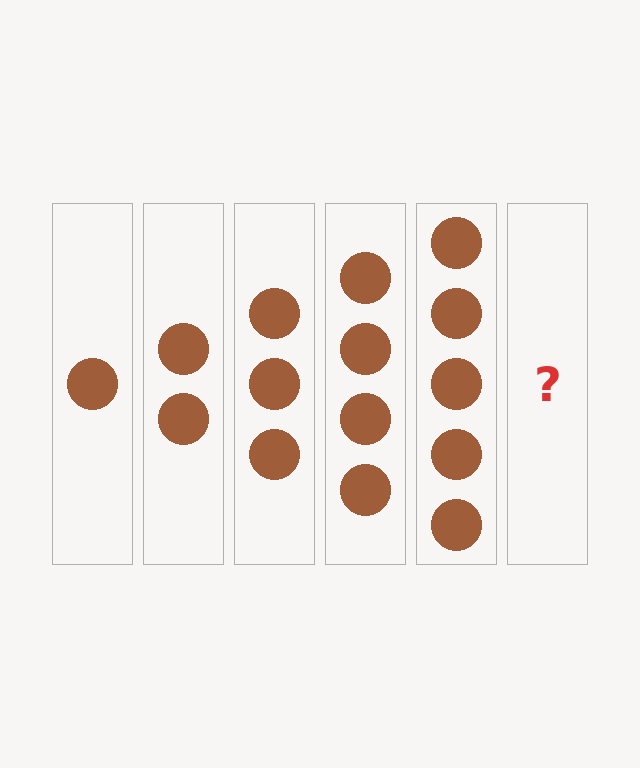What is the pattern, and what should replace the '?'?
The pattern is that each step adds one more circle. The '?' should be 6 circles.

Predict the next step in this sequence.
The next step is 6 circles.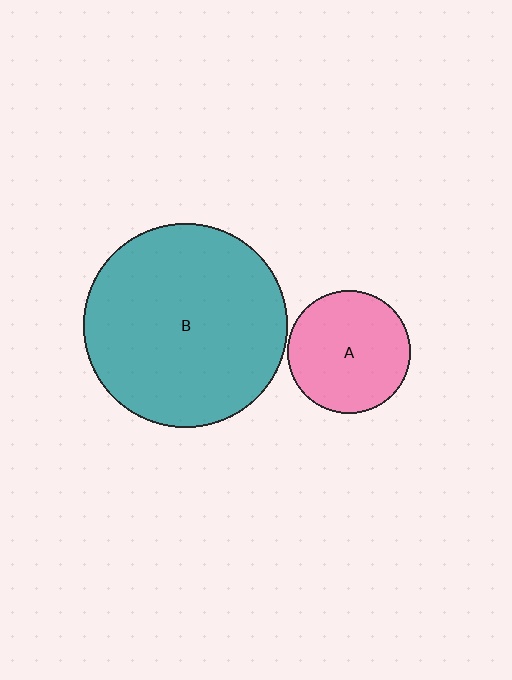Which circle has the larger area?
Circle B (teal).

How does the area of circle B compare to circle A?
Approximately 2.7 times.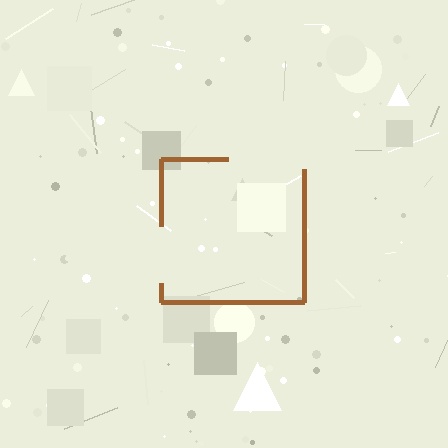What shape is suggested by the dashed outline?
The dashed outline suggests a square.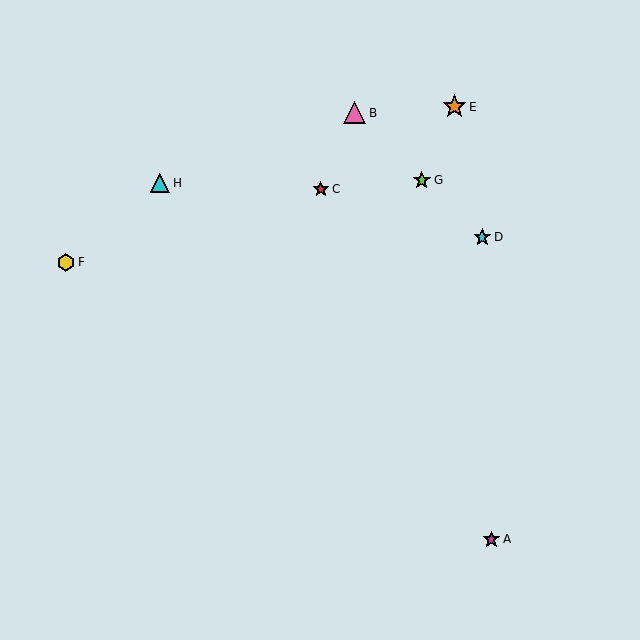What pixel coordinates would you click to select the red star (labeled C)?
Click at (321, 189) to select the red star C.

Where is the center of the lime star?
The center of the lime star is at (422, 180).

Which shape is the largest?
The orange star (labeled E) is the largest.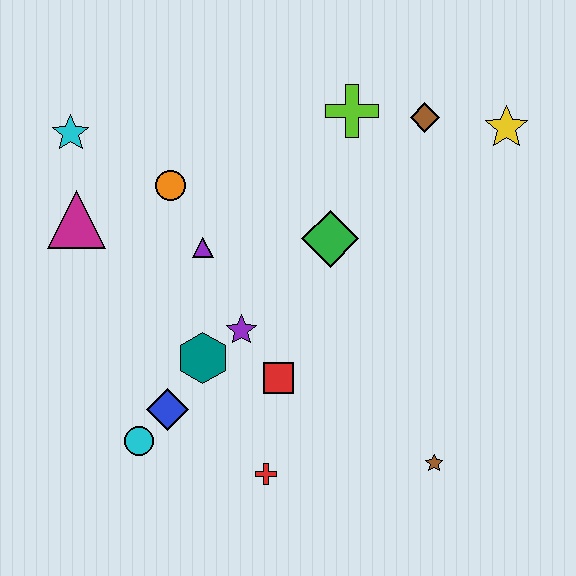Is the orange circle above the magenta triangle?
Yes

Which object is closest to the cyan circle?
The blue diamond is closest to the cyan circle.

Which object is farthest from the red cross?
The yellow star is farthest from the red cross.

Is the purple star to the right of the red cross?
No